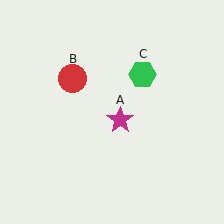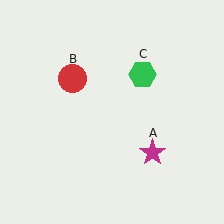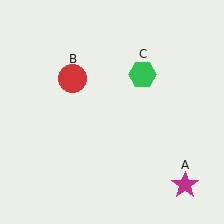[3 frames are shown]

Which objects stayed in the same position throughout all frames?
Red circle (object B) and green hexagon (object C) remained stationary.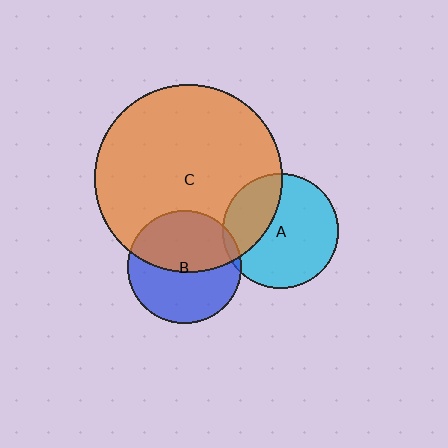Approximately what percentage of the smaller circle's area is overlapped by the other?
Approximately 30%.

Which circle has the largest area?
Circle C (orange).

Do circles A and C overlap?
Yes.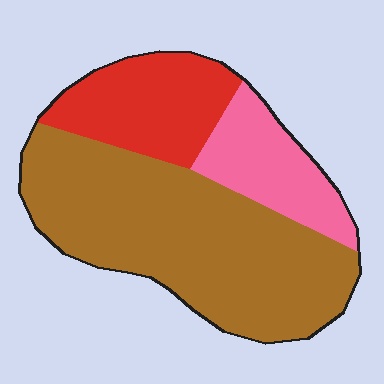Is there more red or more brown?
Brown.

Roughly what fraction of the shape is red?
Red covers roughly 20% of the shape.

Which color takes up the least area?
Pink, at roughly 20%.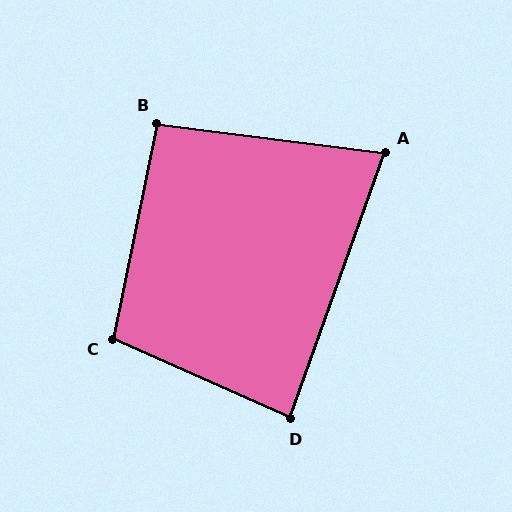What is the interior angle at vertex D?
Approximately 86 degrees (approximately right).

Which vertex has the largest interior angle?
C, at approximately 102 degrees.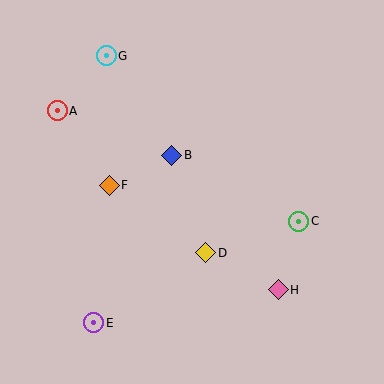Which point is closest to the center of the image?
Point B at (172, 155) is closest to the center.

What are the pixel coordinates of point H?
Point H is at (278, 290).